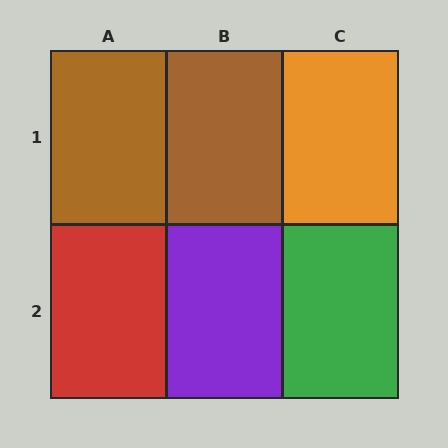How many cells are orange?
1 cell is orange.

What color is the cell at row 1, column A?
Brown.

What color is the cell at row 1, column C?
Orange.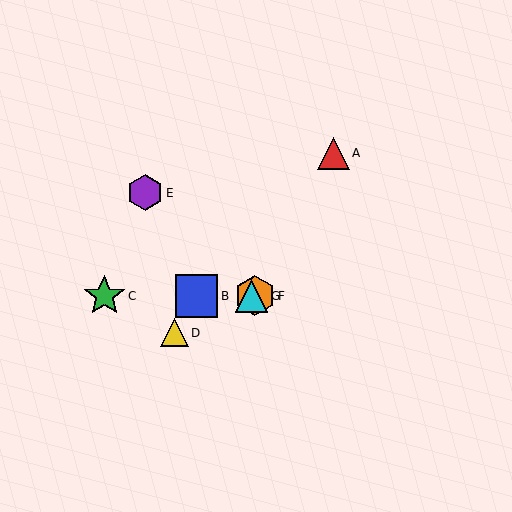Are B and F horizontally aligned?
Yes, both are at y≈296.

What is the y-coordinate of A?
Object A is at y≈153.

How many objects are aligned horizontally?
4 objects (B, C, F, G) are aligned horizontally.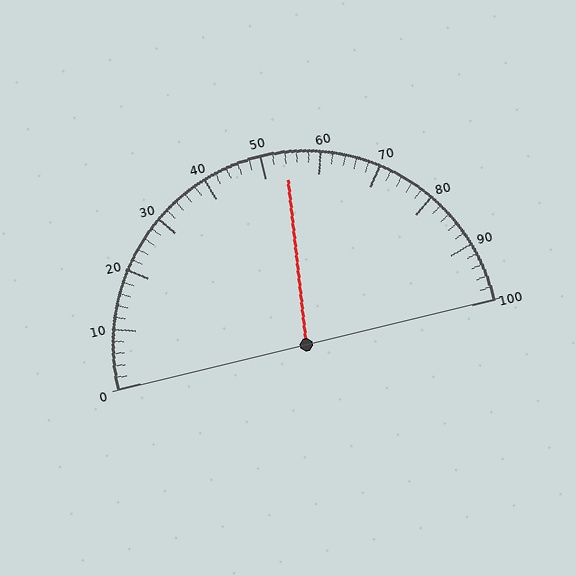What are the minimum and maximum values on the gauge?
The gauge ranges from 0 to 100.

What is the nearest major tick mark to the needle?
The nearest major tick mark is 50.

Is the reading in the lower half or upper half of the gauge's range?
The reading is in the upper half of the range (0 to 100).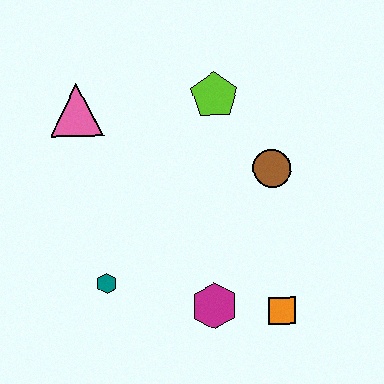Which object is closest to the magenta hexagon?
The orange square is closest to the magenta hexagon.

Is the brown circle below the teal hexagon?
No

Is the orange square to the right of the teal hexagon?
Yes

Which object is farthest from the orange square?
The pink triangle is farthest from the orange square.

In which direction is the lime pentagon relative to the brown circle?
The lime pentagon is above the brown circle.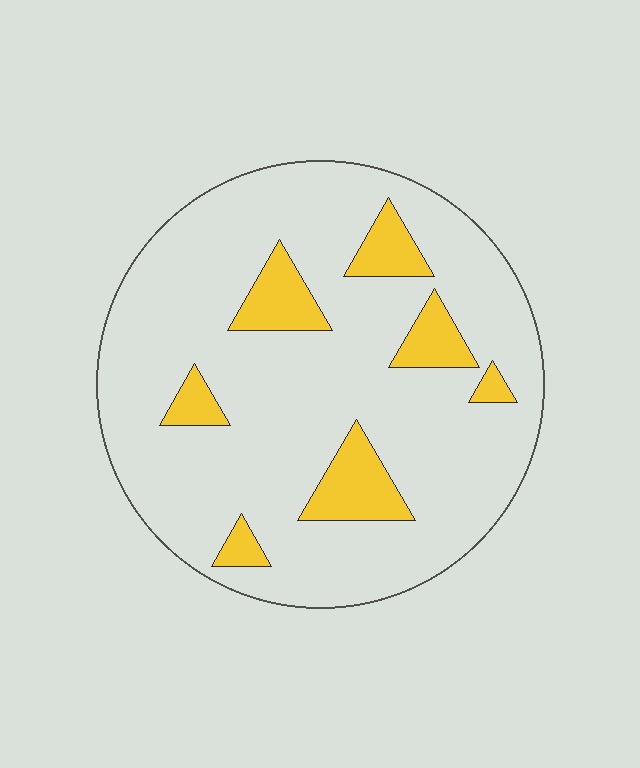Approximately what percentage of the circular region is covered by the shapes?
Approximately 15%.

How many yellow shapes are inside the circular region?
7.